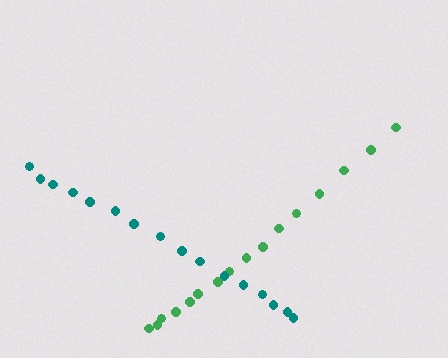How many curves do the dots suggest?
There are 2 distinct paths.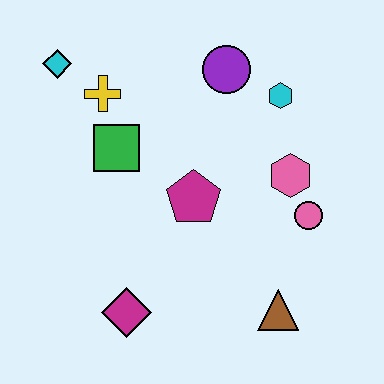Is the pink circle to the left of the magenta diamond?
No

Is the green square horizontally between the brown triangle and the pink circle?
No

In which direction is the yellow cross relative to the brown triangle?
The yellow cross is above the brown triangle.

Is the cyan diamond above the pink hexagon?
Yes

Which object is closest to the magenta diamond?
The magenta pentagon is closest to the magenta diamond.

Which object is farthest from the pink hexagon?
The cyan diamond is farthest from the pink hexagon.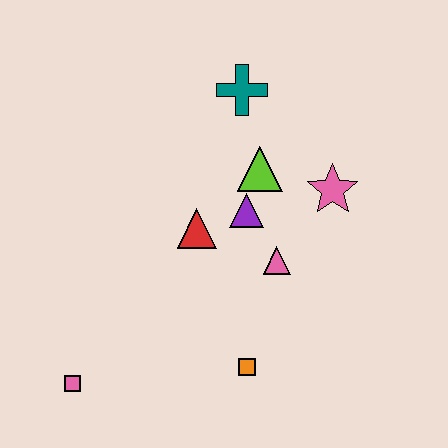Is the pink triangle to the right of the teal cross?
Yes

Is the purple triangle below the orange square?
No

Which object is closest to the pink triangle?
The purple triangle is closest to the pink triangle.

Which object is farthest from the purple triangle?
The pink square is farthest from the purple triangle.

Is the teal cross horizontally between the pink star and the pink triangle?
No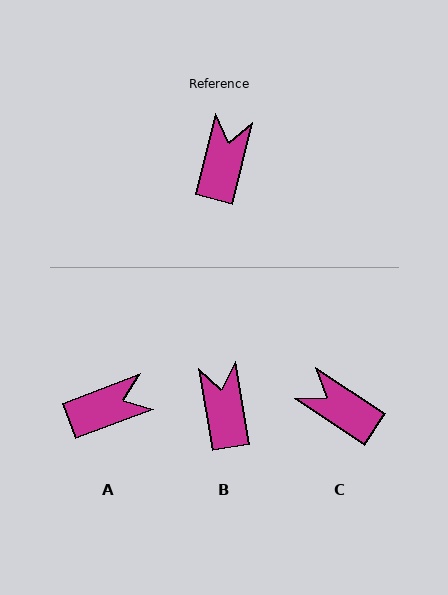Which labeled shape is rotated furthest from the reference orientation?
C, about 71 degrees away.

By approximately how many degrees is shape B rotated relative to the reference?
Approximately 24 degrees counter-clockwise.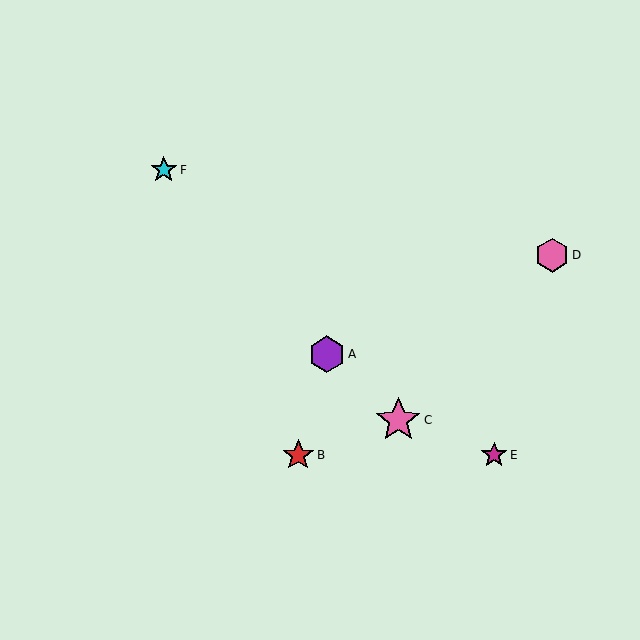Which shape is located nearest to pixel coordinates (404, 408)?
The pink star (labeled C) at (398, 420) is nearest to that location.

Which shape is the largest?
The pink star (labeled C) is the largest.